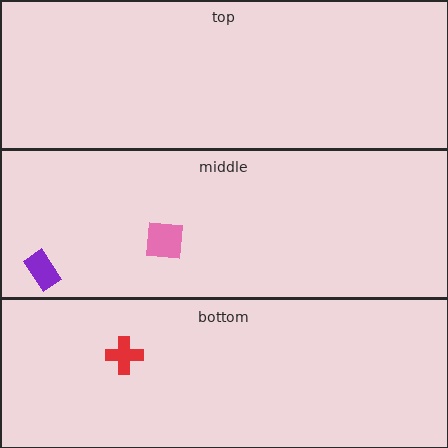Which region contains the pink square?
The middle region.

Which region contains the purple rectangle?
The middle region.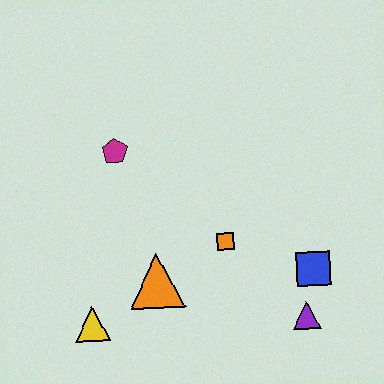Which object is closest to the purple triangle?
The blue square is closest to the purple triangle.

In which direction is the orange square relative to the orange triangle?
The orange square is to the right of the orange triangle.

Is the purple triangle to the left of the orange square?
No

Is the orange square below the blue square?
No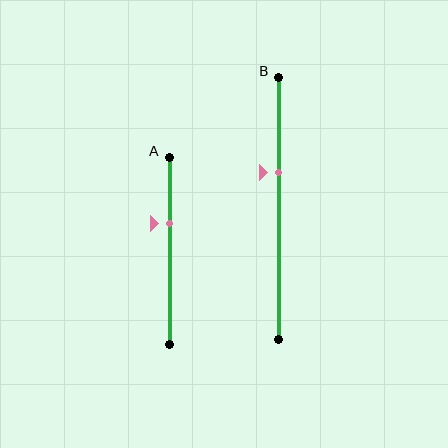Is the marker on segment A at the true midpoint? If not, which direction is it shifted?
No, the marker on segment A is shifted upward by about 15% of the segment length.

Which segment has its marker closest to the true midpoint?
Segment B has its marker closest to the true midpoint.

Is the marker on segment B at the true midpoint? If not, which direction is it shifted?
No, the marker on segment B is shifted upward by about 14% of the segment length.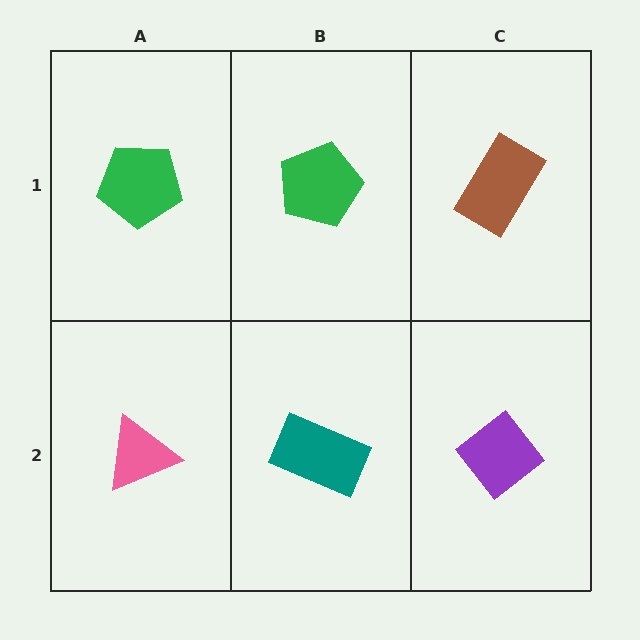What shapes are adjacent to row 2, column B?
A green pentagon (row 1, column B), a pink triangle (row 2, column A), a purple diamond (row 2, column C).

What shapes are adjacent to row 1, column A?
A pink triangle (row 2, column A), a green pentagon (row 1, column B).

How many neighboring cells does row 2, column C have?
2.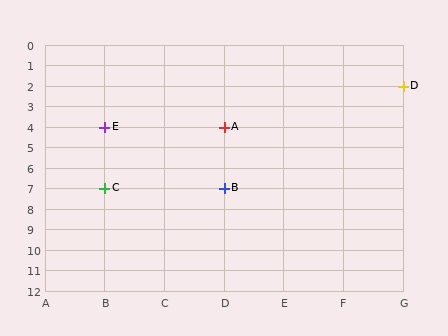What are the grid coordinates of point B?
Point B is at grid coordinates (D, 7).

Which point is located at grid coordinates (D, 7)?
Point B is at (D, 7).